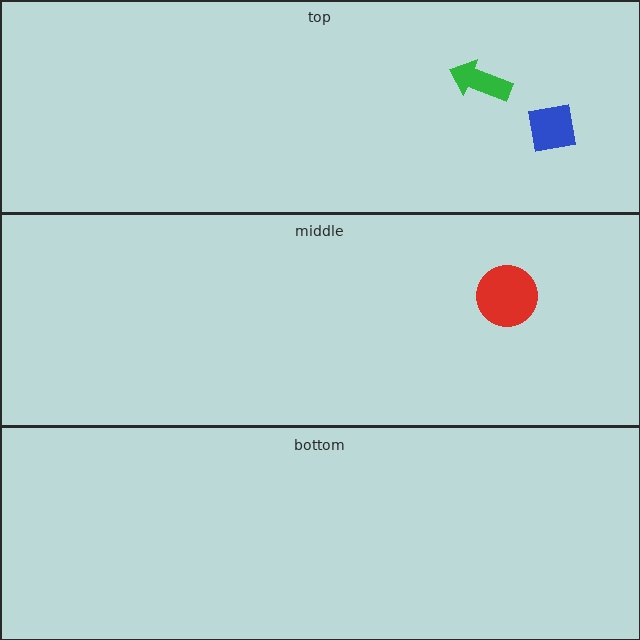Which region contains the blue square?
The top region.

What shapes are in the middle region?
The red circle.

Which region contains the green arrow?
The top region.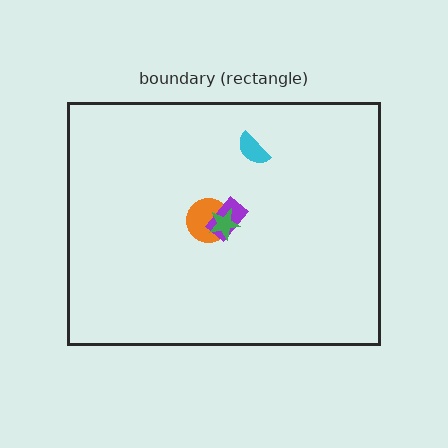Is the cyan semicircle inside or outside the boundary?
Inside.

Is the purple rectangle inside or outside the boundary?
Inside.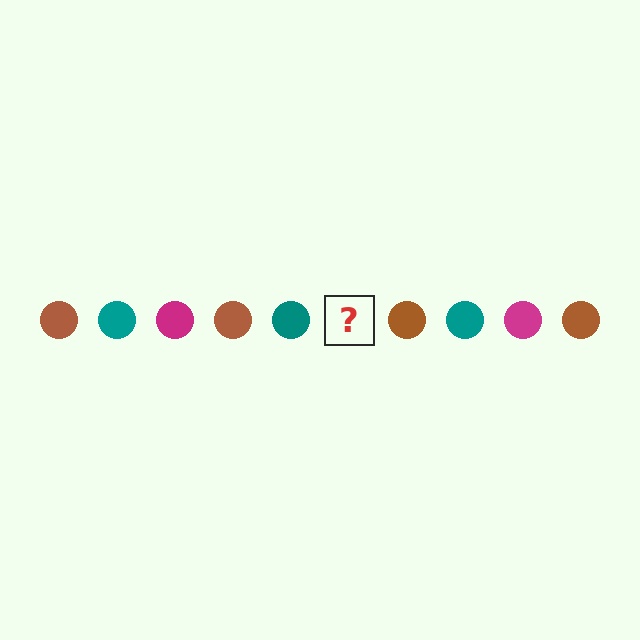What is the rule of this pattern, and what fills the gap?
The rule is that the pattern cycles through brown, teal, magenta circles. The gap should be filled with a magenta circle.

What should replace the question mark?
The question mark should be replaced with a magenta circle.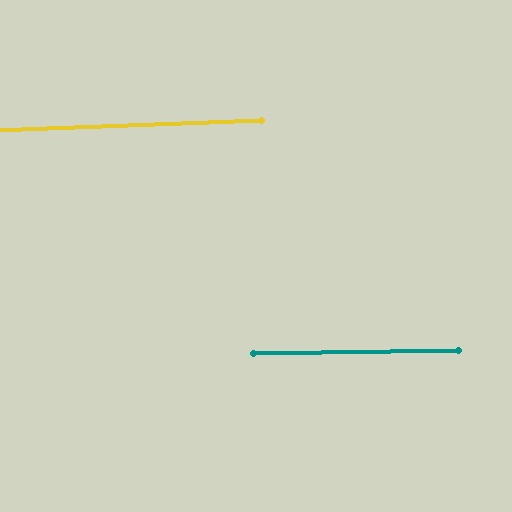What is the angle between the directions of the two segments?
Approximately 1 degree.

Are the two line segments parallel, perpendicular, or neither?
Parallel — their directions differ by only 1.4°.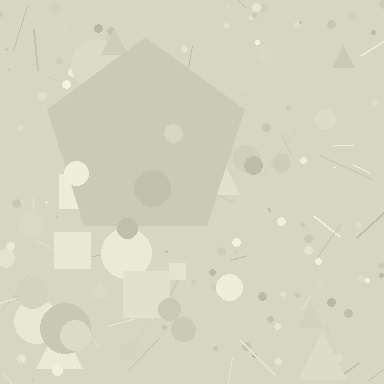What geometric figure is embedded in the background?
A pentagon is embedded in the background.